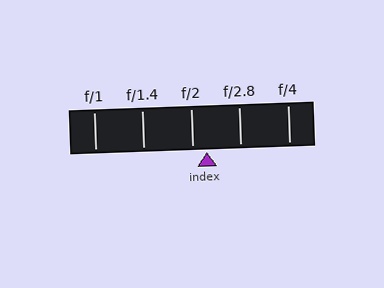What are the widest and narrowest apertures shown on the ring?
The widest aperture shown is f/1 and the narrowest is f/4.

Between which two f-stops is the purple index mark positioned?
The index mark is between f/2 and f/2.8.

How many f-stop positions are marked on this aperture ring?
There are 5 f-stop positions marked.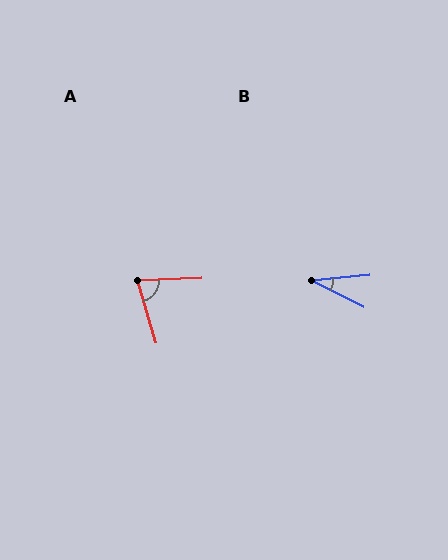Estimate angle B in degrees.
Approximately 32 degrees.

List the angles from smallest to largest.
B (32°), A (76°).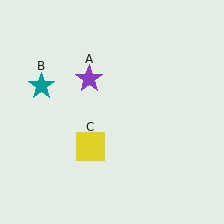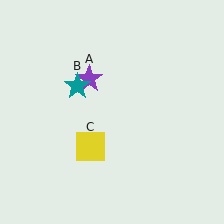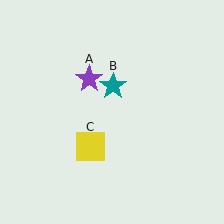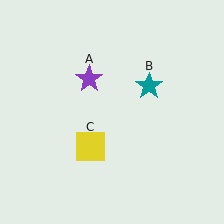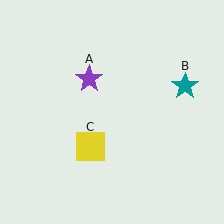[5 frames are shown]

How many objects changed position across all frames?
1 object changed position: teal star (object B).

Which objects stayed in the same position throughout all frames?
Purple star (object A) and yellow square (object C) remained stationary.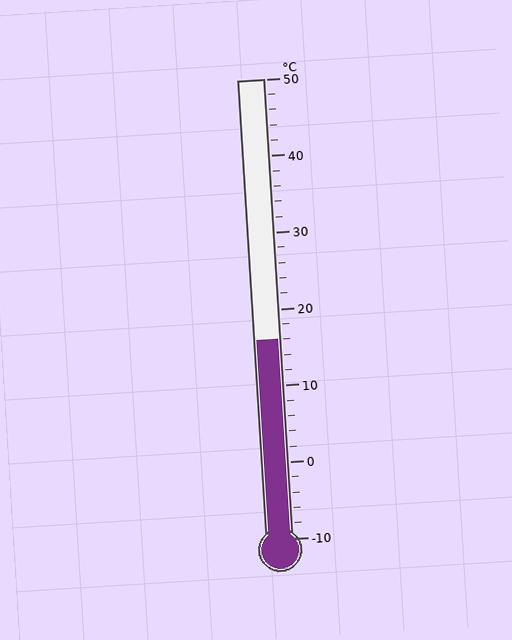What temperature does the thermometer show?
The thermometer shows approximately 16°C.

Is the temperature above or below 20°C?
The temperature is below 20°C.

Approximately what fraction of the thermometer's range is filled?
The thermometer is filled to approximately 45% of its range.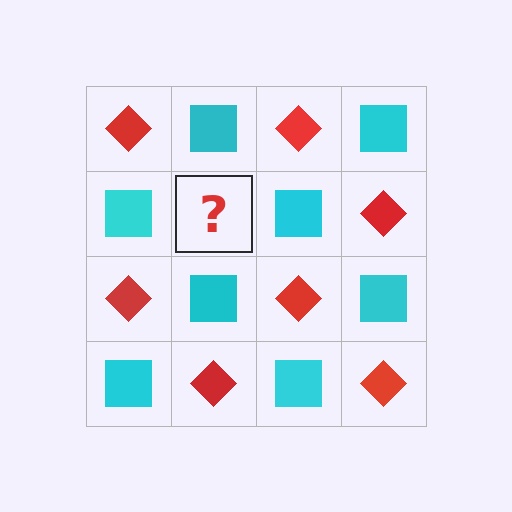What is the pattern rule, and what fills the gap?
The rule is that it alternates red diamond and cyan square in a checkerboard pattern. The gap should be filled with a red diamond.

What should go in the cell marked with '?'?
The missing cell should contain a red diamond.